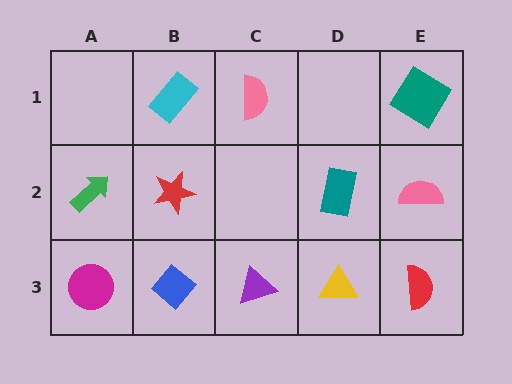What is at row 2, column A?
A green arrow.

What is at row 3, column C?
A purple triangle.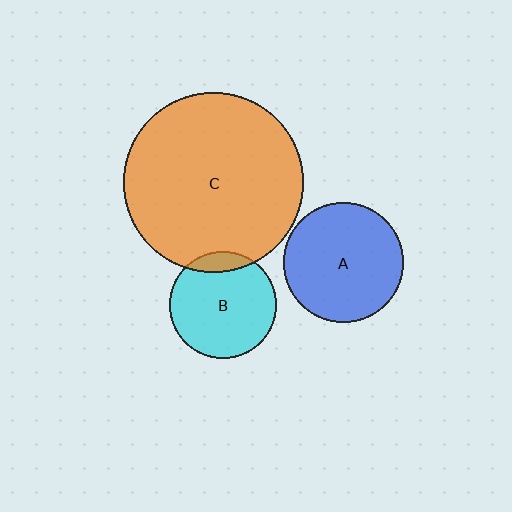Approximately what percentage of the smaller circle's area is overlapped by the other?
Approximately 10%.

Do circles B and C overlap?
Yes.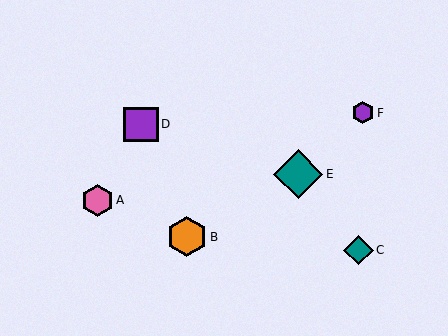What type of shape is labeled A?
Shape A is a pink hexagon.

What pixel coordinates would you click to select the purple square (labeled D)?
Click at (141, 124) to select the purple square D.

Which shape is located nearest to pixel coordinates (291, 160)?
The teal diamond (labeled E) at (298, 174) is nearest to that location.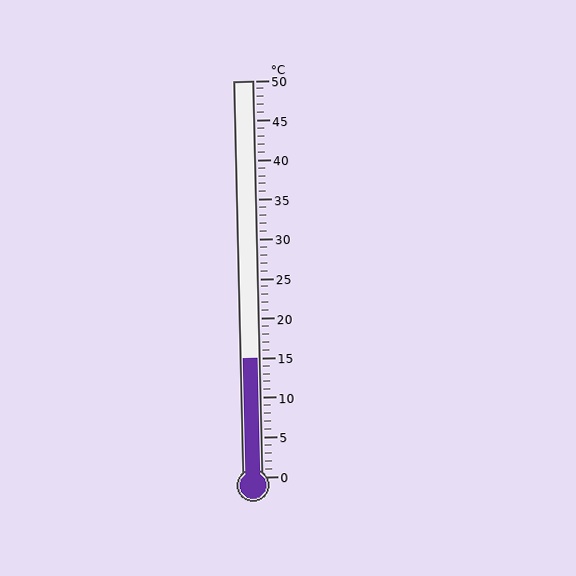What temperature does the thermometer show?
The thermometer shows approximately 15°C.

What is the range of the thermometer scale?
The thermometer scale ranges from 0°C to 50°C.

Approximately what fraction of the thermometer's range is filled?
The thermometer is filled to approximately 30% of its range.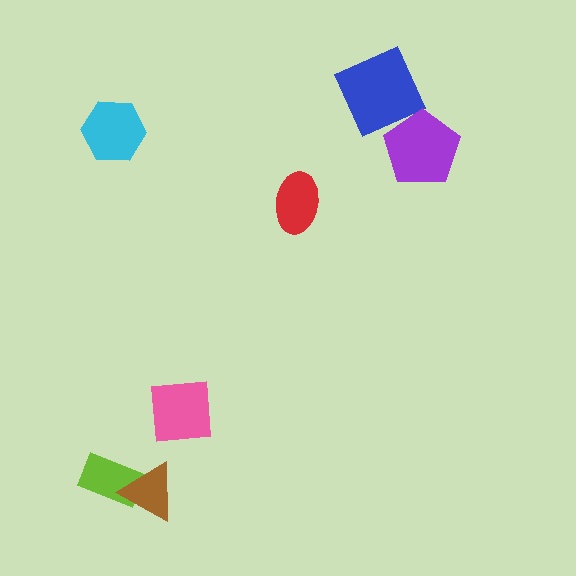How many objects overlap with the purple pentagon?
0 objects overlap with the purple pentagon.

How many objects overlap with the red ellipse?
0 objects overlap with the red ellipse.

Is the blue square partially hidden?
No, no other shape covers it.